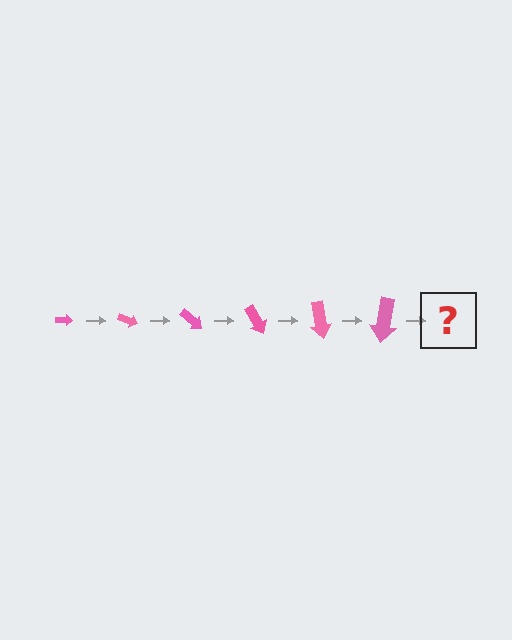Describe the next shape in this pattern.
It should be an arrow, larger than the previous one and rotated 120 degrees from the start.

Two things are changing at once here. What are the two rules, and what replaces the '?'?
The two rules are that the arrow grows larger each step and it rotates 20 degrees each step. The '?' should be an arrow, larger than the previous one and rotated 120 degrees from the start.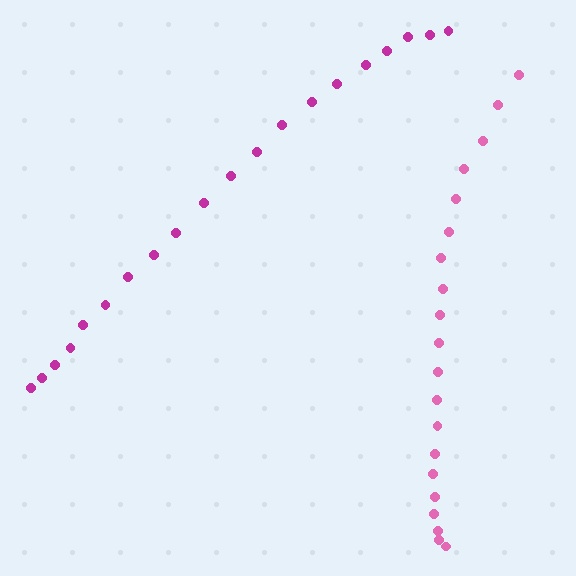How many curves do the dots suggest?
There are 2 distinct paths.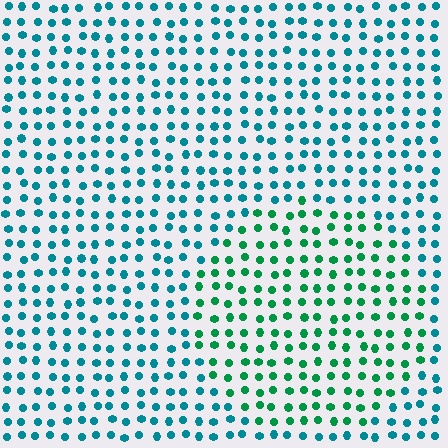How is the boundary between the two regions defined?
The boundary is defined purely by a slight shift in hue (about 37 degrees). Spacing, size, and orientation are identical on both sides.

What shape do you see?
I see a circle.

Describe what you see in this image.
The image is filled with small teal elements in a uniform arrangement. A circle-shaped region is visible where the elements are tinted to a slightly different hue, forming a subtle color boundary.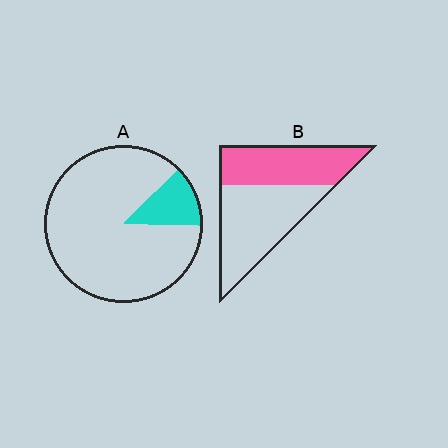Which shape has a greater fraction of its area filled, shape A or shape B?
Shape B.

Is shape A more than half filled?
No.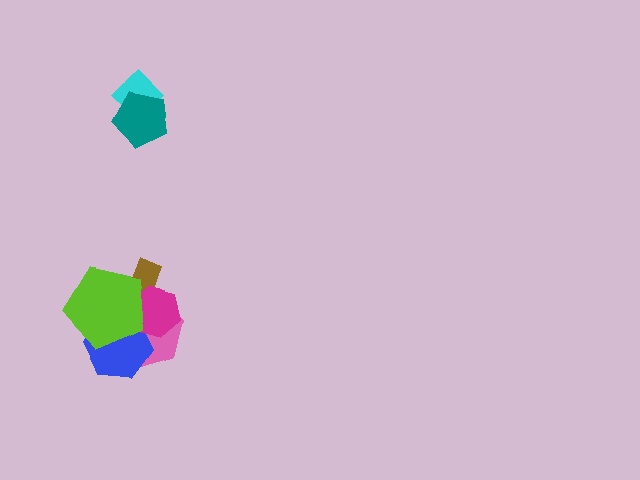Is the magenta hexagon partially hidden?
Yes, it is partially covered by another shape.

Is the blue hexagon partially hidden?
Yes, it is partially covered by another shape.